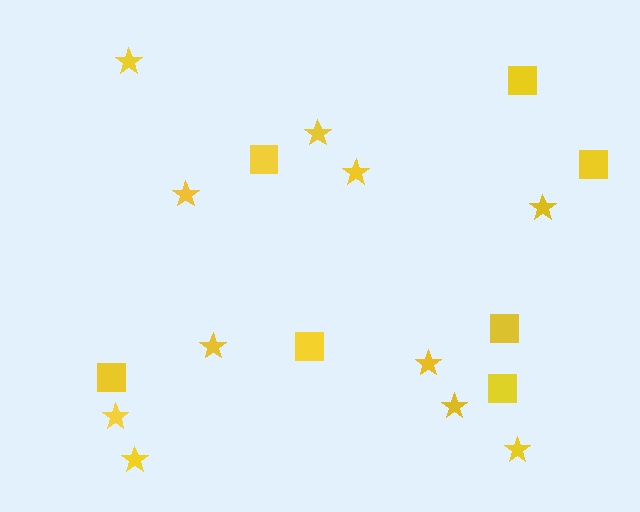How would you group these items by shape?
There are 2 groups: one group of squares (7) and one group of stars (11).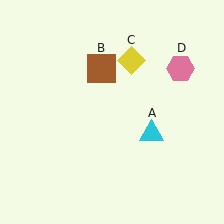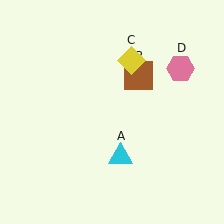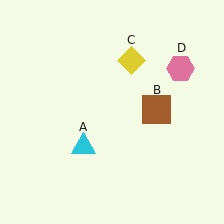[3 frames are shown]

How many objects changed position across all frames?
2 objects changed position: cyan triangle (object A), brown square (object B).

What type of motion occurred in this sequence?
The cyan triangle (object A), brown square (object B) rotated clockwise around the center of the scene.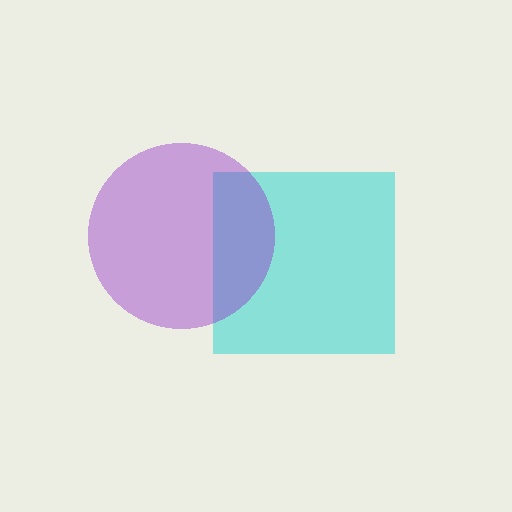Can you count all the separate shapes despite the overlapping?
Yes, there are 2 separate shapes.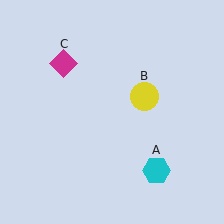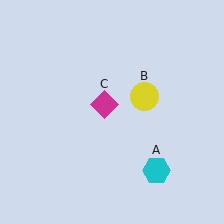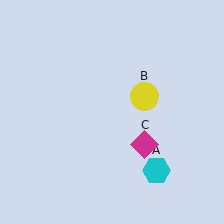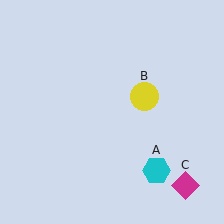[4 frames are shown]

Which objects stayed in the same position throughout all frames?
Cyan hexagon (object A) and yellow circle (object B) remained stationary.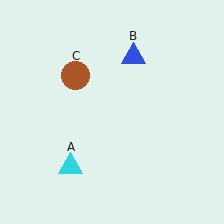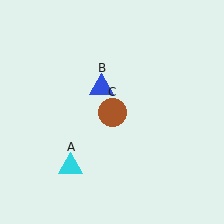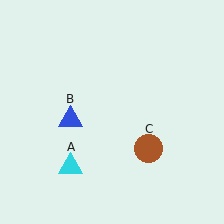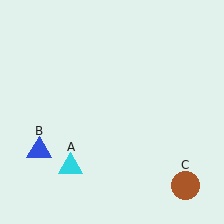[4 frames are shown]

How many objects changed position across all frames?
2 objects changed position: blue triangle (object B), brown circle (object C).